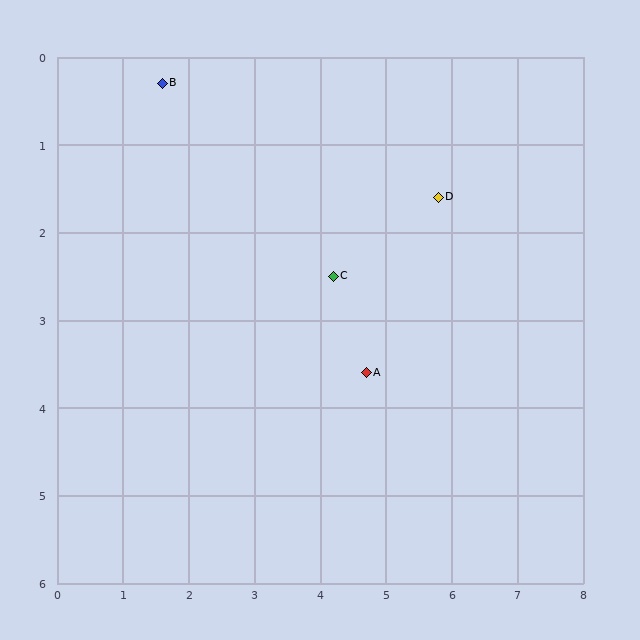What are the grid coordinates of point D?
Point D is at approximately (5.8, 1.6).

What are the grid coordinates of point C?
Point C is at approximately (4.2, 2.5).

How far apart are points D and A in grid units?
Points D and A are about 2.3 grid units apart.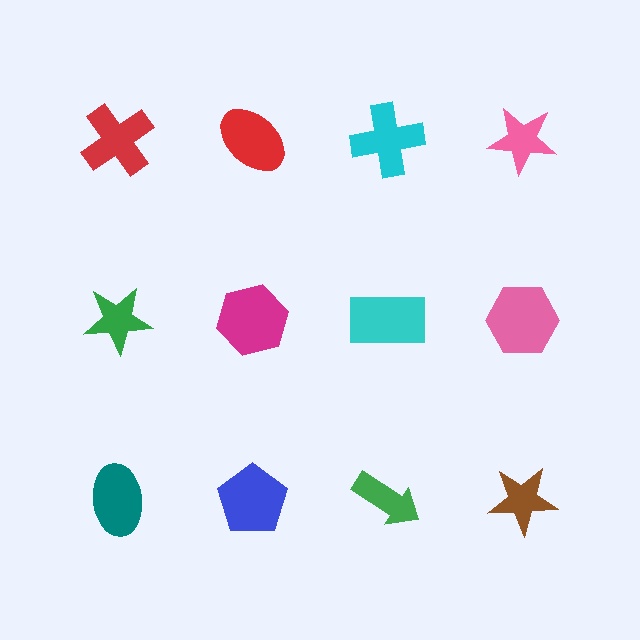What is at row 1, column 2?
A red ellipse.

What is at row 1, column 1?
A red cross.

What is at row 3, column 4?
A brown star.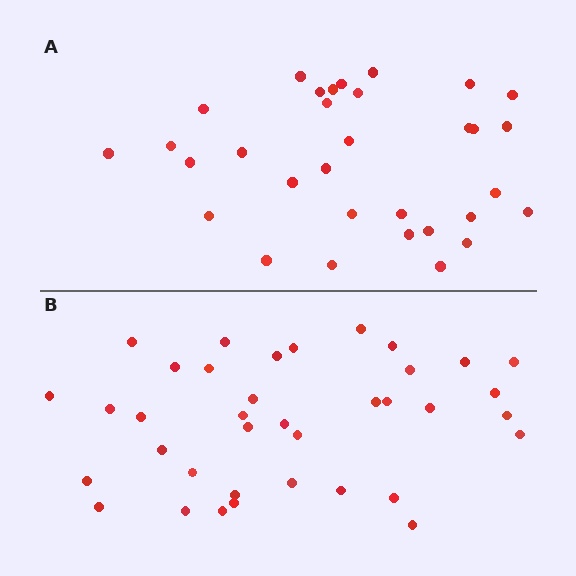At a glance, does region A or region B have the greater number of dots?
Region B (the bottom region) has more dots.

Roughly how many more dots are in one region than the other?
Region B has about 5 more dots than region A.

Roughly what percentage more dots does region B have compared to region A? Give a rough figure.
About 15% more.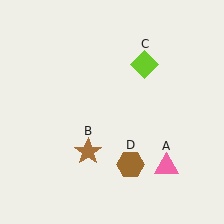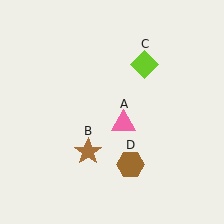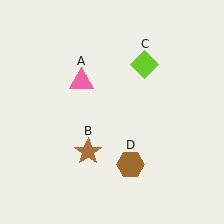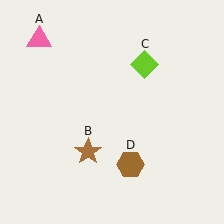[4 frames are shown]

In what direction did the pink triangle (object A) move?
The pink triangle (object A) moved up and to the left.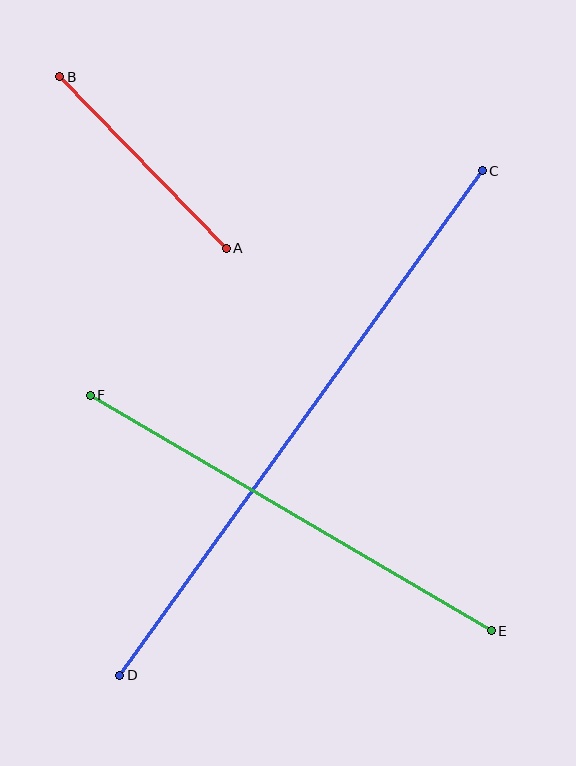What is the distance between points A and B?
The distance is approximately 239 pixels.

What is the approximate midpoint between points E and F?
The midpoint is at approximately (291, 513) pixels.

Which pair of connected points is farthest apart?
Points C and D are farthest apart.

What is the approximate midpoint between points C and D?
The midpoint is at approximately (301, 423) pixels.